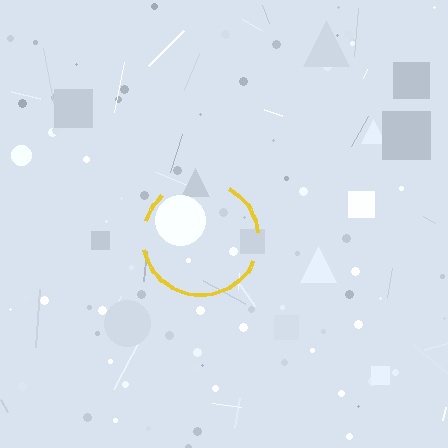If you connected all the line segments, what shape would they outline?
They would outline a circle.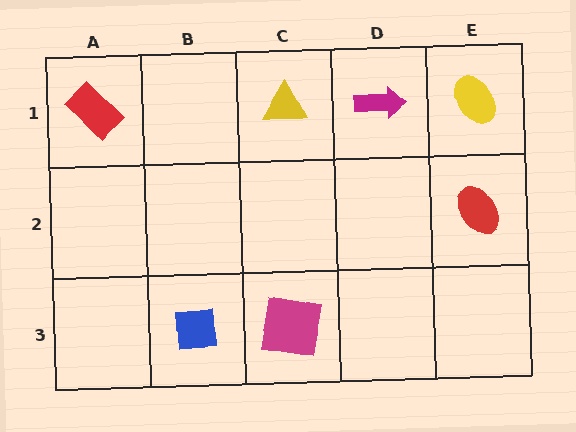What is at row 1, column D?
A magenta arrow.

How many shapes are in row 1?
4 shapes.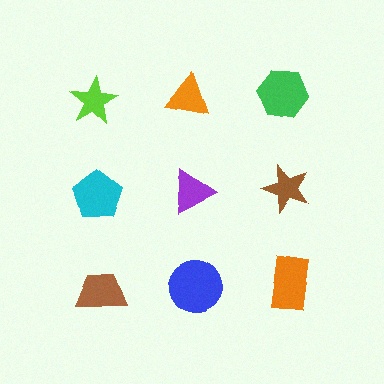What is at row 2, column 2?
A purple triangle.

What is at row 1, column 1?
A lime star.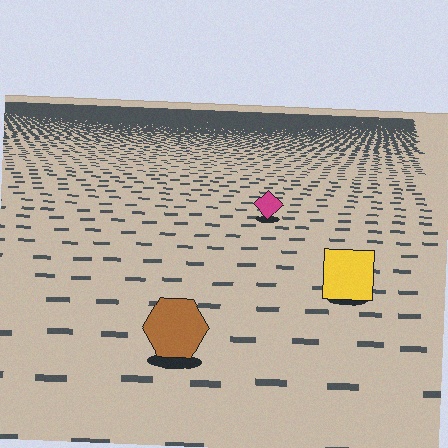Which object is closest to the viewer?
The brown hexagon is closest. The texture marks near it are larger and more spread out.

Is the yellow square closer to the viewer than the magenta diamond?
Yes. The yellow square is closer — you can tell from the texture gradient: the ground texture is coarser near it.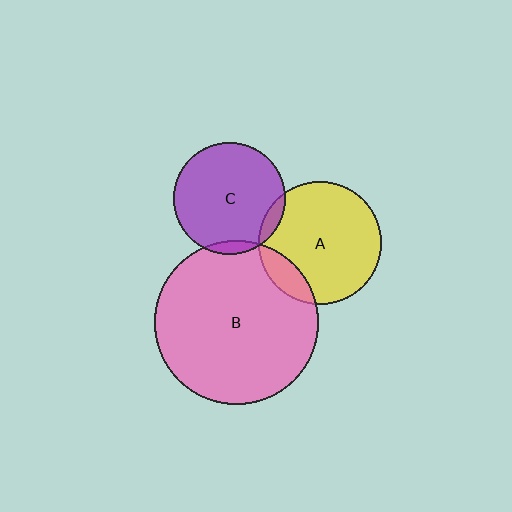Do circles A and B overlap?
Yes.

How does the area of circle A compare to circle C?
Approximately 1.2 times.